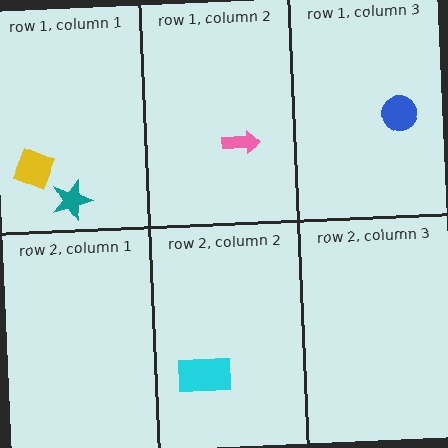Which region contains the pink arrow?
The row 1, column 2 region.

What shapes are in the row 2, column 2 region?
The cyan rectangle.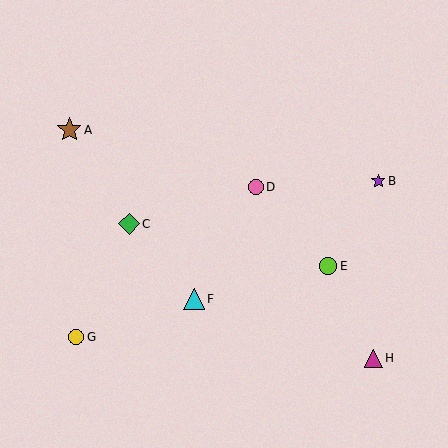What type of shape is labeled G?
Shape G is a yellow circle.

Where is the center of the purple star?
The center of the purple star is at (378, 181).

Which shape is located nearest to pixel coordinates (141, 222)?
The green diamond (labeled C) at (129, 224) is nearest to that location.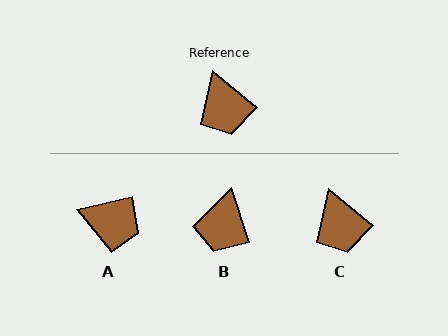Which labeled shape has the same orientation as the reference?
C.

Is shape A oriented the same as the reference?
No, it is off by about 53 degrees.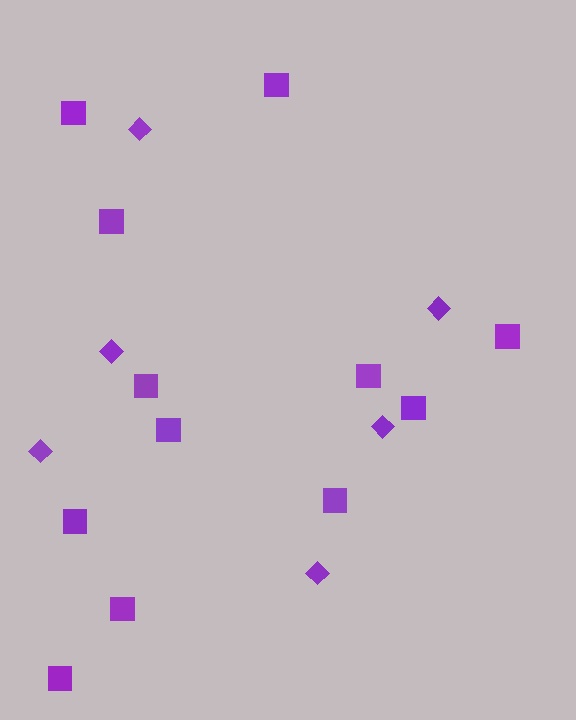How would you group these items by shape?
There are 2 groups: one group of squares (12) and one group of diamonds (6).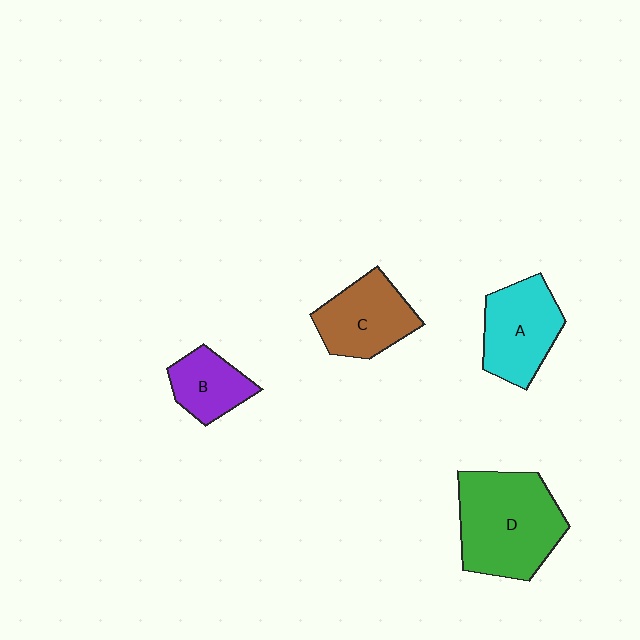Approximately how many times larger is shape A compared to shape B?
Approximately 1.5 times.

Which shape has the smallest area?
Shape B (purple).